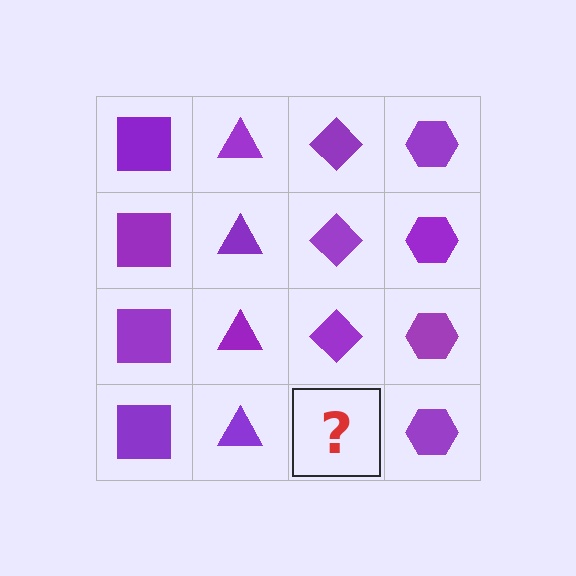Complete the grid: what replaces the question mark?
The question mark should be replaced with a purple diamond.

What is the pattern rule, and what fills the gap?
The rule is that each column has a consistent shape. The gap should be filled with a purple diamond.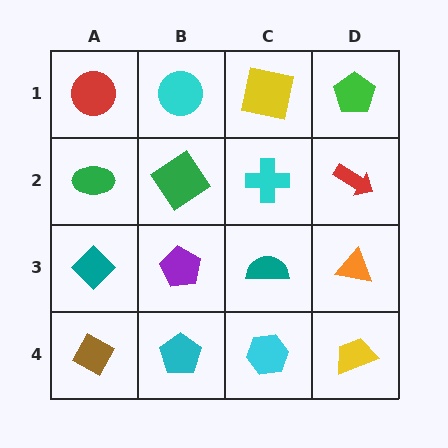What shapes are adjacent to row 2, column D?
A green pentagon (row 1, column D), an orange triangle (row 3, column D), a cyan cross (row 2, column C).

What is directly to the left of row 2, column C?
A green diamond.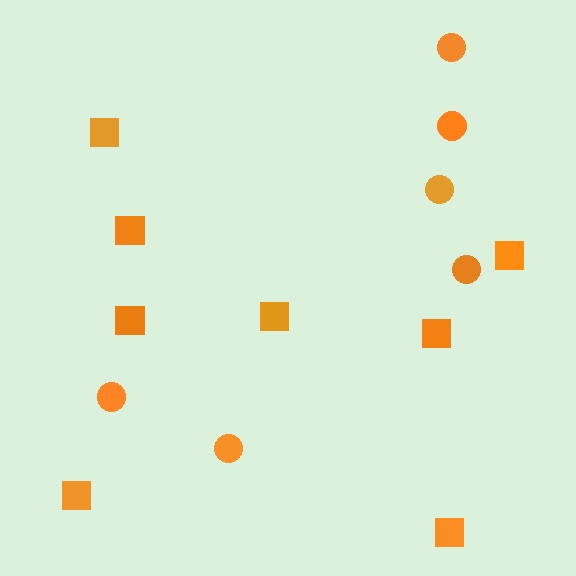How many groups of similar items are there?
There are 2 groups: one group of squares (8) and one group of circles (6).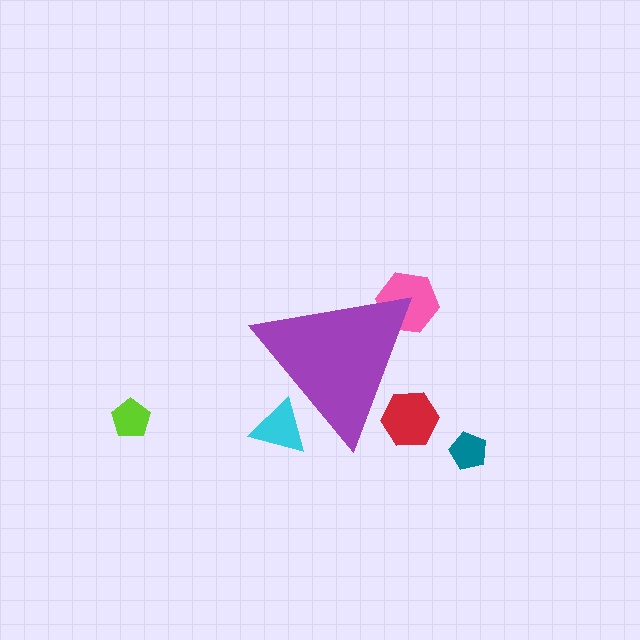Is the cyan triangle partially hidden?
Yes, the cyan triangle is partially hidden behind the purple triangle.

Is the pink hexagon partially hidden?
Yes, the pink hexagon is partially hidden behind the purple triangle.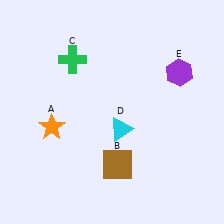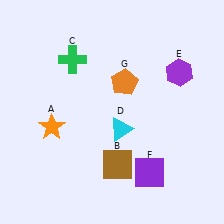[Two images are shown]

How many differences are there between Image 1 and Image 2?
There are 2 differences between the two images.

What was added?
A purple square (F), an orange pentagon (G) were added in Image 2.